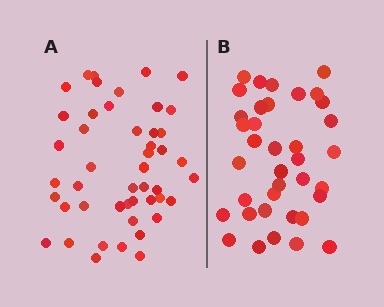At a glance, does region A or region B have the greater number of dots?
Region A (the left region) has more dots.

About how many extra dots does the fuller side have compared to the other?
Region A has roughly 10 or so more dots than region B.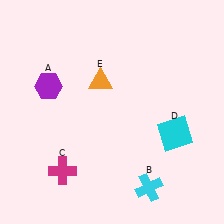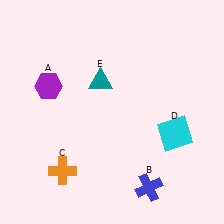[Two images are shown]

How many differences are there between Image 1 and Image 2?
There are 3 differences between the two images.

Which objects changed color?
B changed from cyan to blue. C changed from magenta to orange. E changed from orange to teal.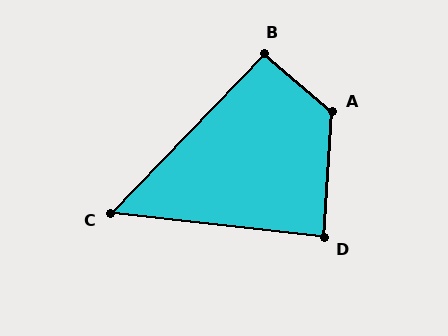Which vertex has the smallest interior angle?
C, at approximately 52 degrees.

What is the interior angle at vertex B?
Approximately 93 degrees (approximately right).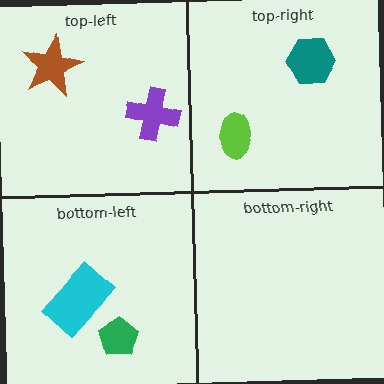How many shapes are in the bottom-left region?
2.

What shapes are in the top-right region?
The lime ellipse, the teal hexagon.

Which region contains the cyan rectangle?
The bottom-left region.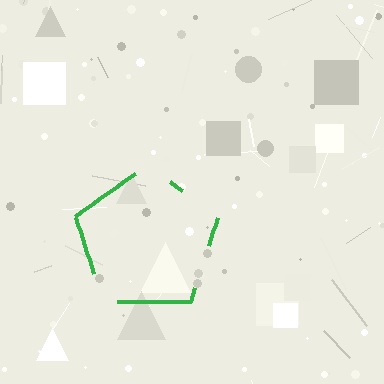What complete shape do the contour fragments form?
The contour fragments form a pentagon.